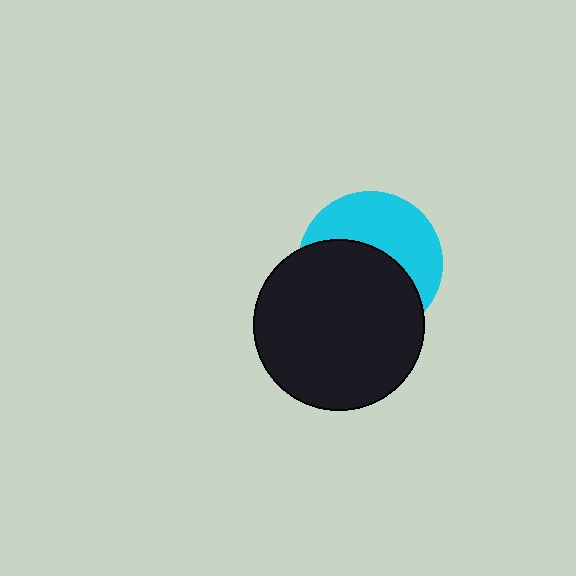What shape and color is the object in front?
The object in front is a black circle.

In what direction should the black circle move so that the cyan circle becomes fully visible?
The black circle should move down. That is the shortest direction to clear the overlap and leave the cyan circle fully visible.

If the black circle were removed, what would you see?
You would see the complete cyan circle.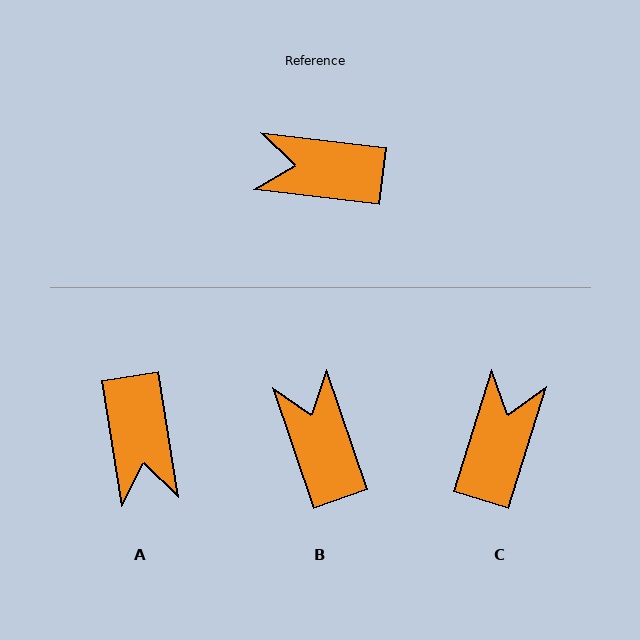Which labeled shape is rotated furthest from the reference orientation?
A, about 106 degrees away.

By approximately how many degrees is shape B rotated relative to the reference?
Approximately 64 degrees clockwise.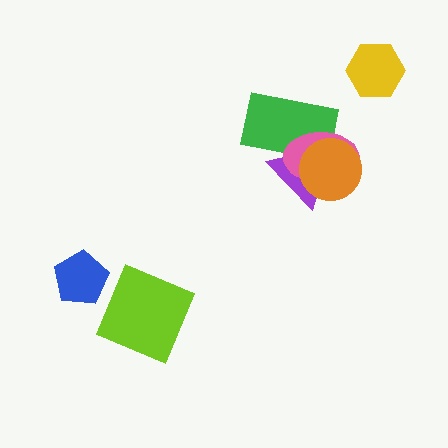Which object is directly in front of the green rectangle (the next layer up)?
The pink ellipse is directly in front of the green rectangle.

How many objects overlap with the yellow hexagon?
0 objects overlap with the yellow hexagon.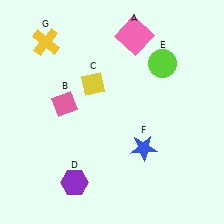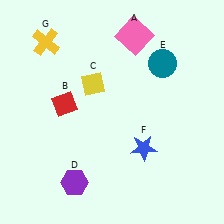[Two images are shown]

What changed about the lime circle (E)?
In Image 1, E is lime. In Image 2, it changed to teal.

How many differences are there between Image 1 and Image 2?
There are 2 differences between the two images.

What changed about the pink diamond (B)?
In Image 1, B is pink. In Image 2, it changed to red.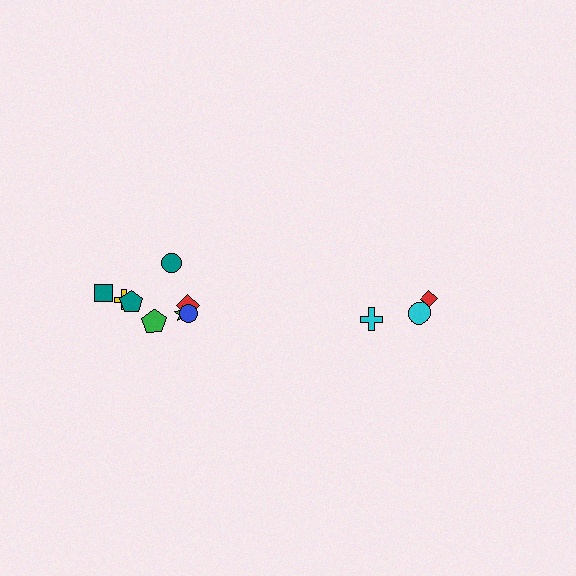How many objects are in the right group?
There are 3 objects.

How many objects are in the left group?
There are 8 objects.